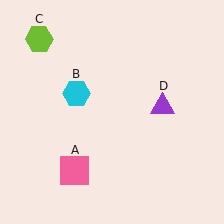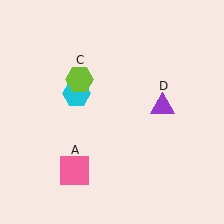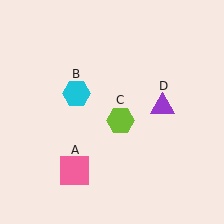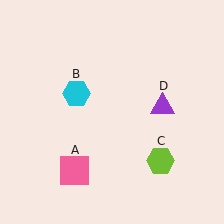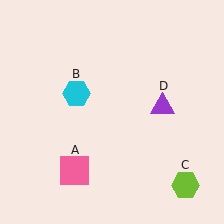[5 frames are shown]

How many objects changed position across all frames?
1 object changed position: lime hexagon (object C).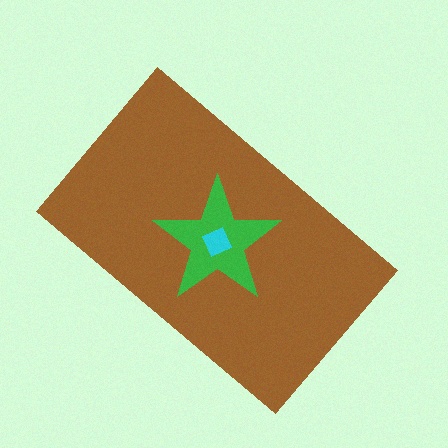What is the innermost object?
The cyan diamond.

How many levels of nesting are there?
3.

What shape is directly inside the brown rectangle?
The green star.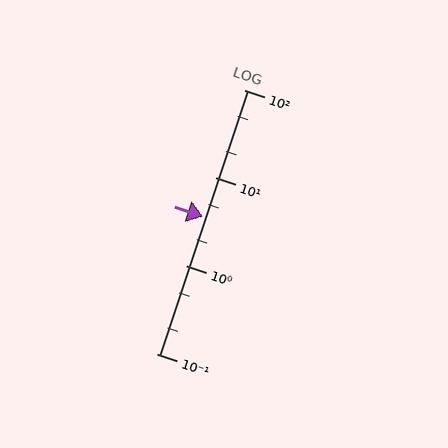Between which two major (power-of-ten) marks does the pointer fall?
The pointer is between 1 and 10.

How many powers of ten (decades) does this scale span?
The scale spans 3 decades, from 0.1 to 100.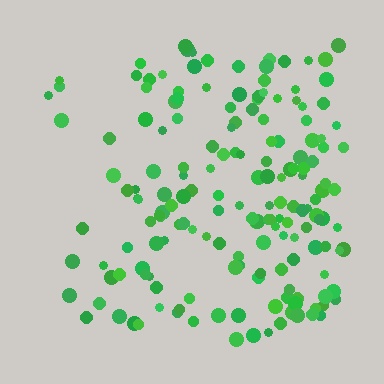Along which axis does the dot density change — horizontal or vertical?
Horizontal.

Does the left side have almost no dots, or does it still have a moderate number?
Still a moderate number, just noticeably fewer than the right.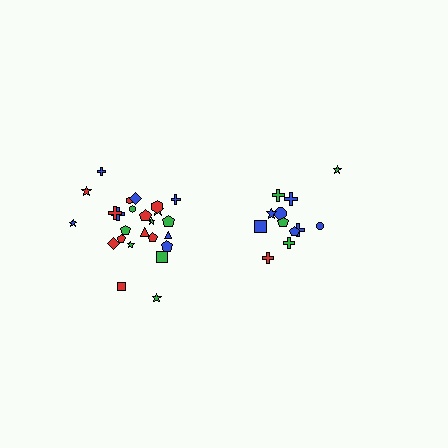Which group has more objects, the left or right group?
The left group.